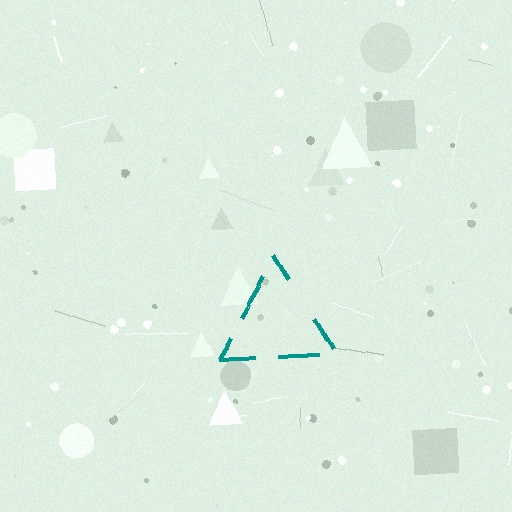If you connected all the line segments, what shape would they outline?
They would outline a triangle.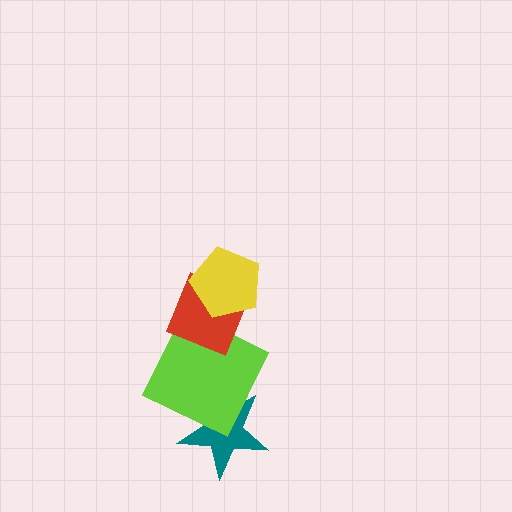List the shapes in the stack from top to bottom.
From top to bottom: the yellow pentagon, the red diamond, the lime square, the teal star.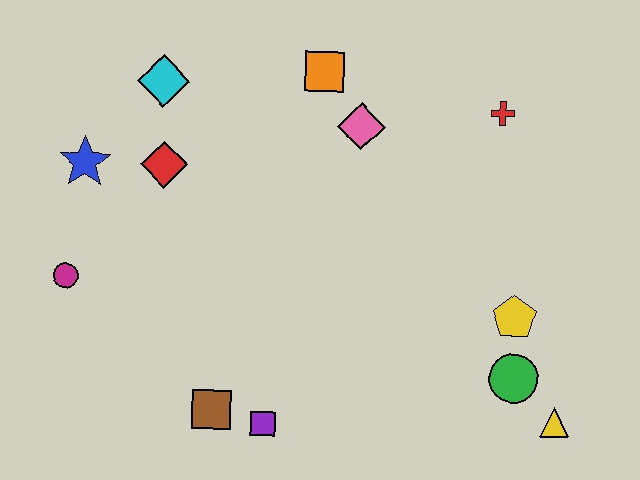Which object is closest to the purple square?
The brown square is closest to the purple square.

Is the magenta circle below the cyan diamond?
Yes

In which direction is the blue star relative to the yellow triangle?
The blue star is to the left of the yellow triangle.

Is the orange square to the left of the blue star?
No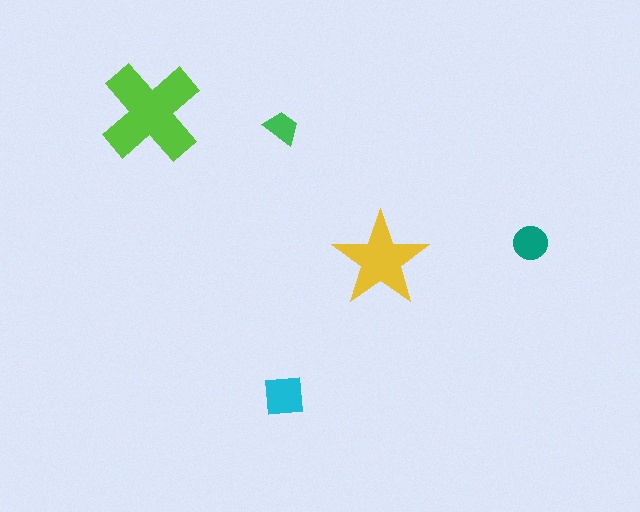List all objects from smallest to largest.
The green trapezoid, the teal circle, the cyan square, the yellow star, the lime cross.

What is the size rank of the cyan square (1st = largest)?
3rd.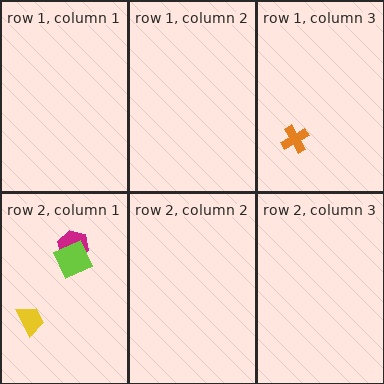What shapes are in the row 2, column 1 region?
The magenta hexagon, the lime square, the yellow trapezoid.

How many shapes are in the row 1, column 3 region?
1.